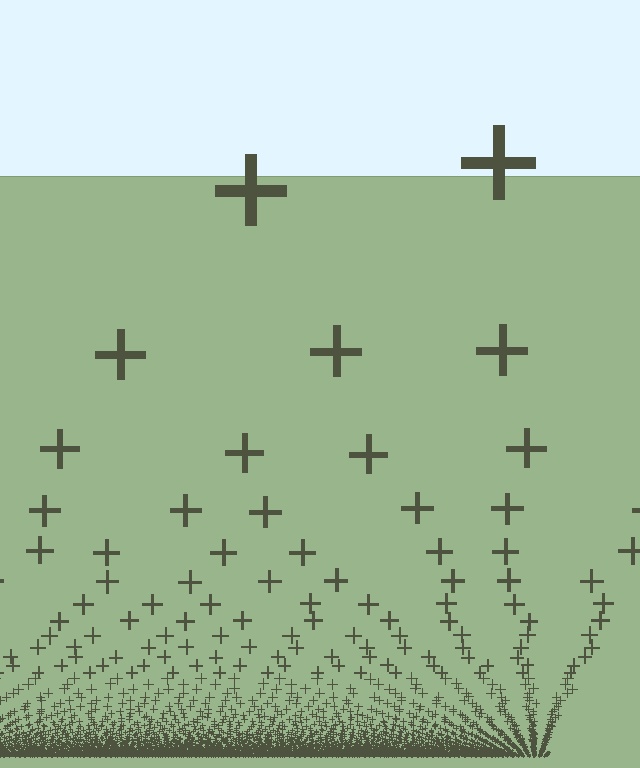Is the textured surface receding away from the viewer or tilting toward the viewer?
The surface appears to tilt toward the viewer. Texture elements get larger and sparser toward the top.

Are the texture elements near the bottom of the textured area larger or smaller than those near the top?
Smaller. The gradient is inverted — elements near the bottom are smaller and denser.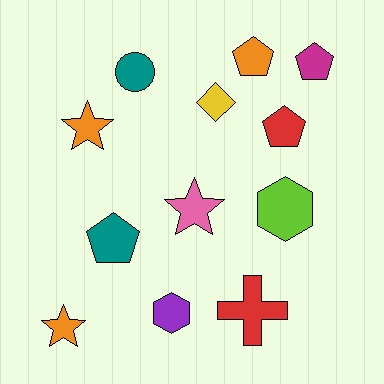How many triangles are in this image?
There are no triangles.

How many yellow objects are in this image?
There is 1 yellow object.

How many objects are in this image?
There are 12 objects.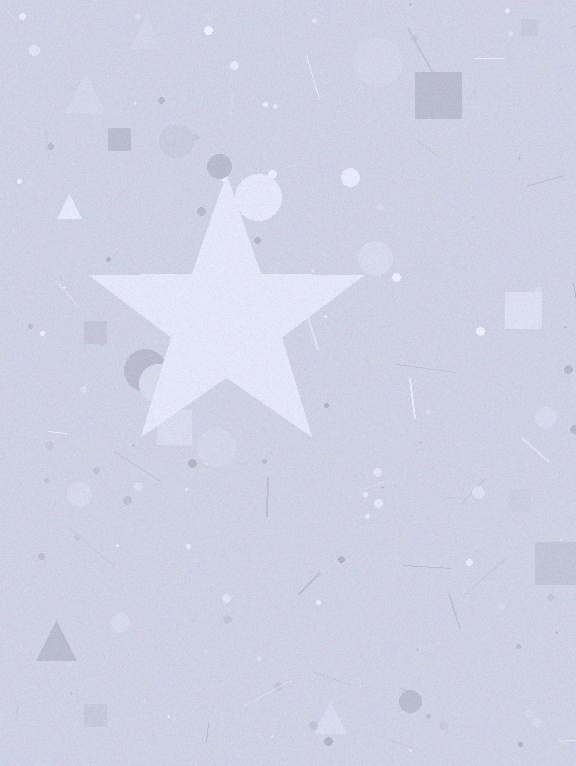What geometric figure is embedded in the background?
A star is embedded in the background.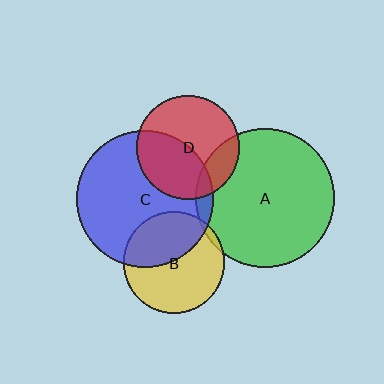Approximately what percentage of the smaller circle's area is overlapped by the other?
Approximately 40%.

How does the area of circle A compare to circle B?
Approximately 1.9 times.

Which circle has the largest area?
Circle A (green).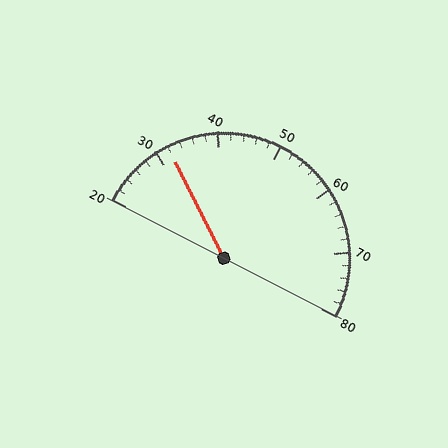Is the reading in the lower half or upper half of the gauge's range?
The reading is in the lower half of the range (20 to 80).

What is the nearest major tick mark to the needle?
The nearest major tick mark is 30.